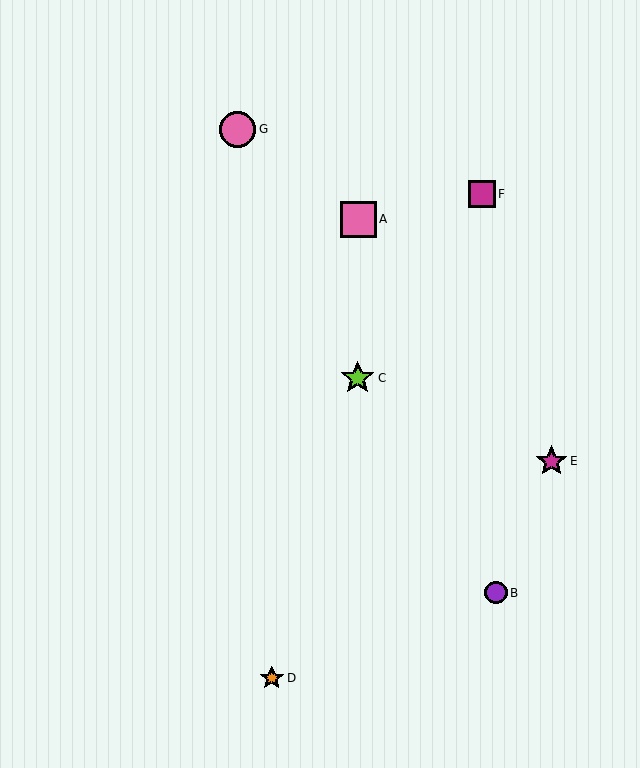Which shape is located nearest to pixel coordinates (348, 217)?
The pink square (labeled A) at (358, 219) is nearest to that location.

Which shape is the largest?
The pink square (labeled A) is the largest.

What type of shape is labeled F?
Shape F is a magenta square.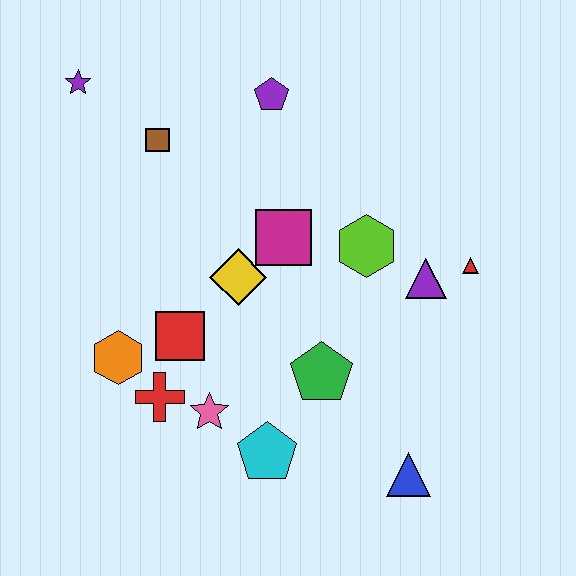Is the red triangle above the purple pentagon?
No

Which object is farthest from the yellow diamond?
The blue triangle is farthest from the yellow diamond.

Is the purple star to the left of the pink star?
Yes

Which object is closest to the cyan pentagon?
The pink star is closest to the cyan pentagon.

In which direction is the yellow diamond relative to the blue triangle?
The yellow diamond is above the blue triangle.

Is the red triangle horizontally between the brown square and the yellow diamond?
No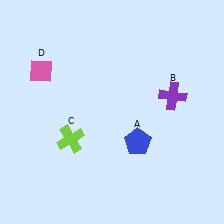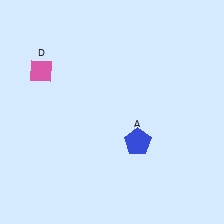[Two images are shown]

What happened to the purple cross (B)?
The purple cross (B) was removed in Image 2. It was in the top-right area of Image 1.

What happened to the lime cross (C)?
The lime cross (C) was removed in Image 2. It was in the bottom-left area of Image 1.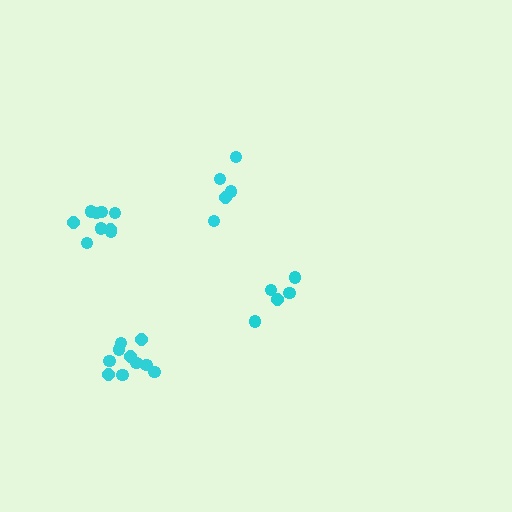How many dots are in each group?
Group 1: 5 dots, Group 2: 5 dots, Group 3: 10 dots, Group 4: 9 dots (29 total).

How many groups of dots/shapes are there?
There are 4 groups.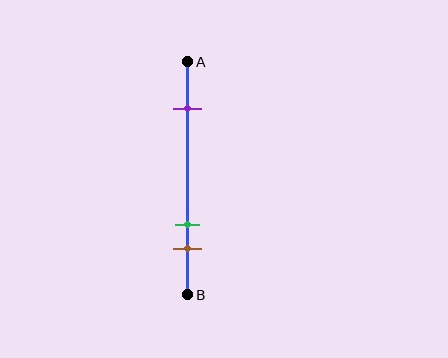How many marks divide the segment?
There are 3 marks dividing the segment.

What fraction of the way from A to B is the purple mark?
The purple mark is approximately 20% (0.2) of the way from A to B.